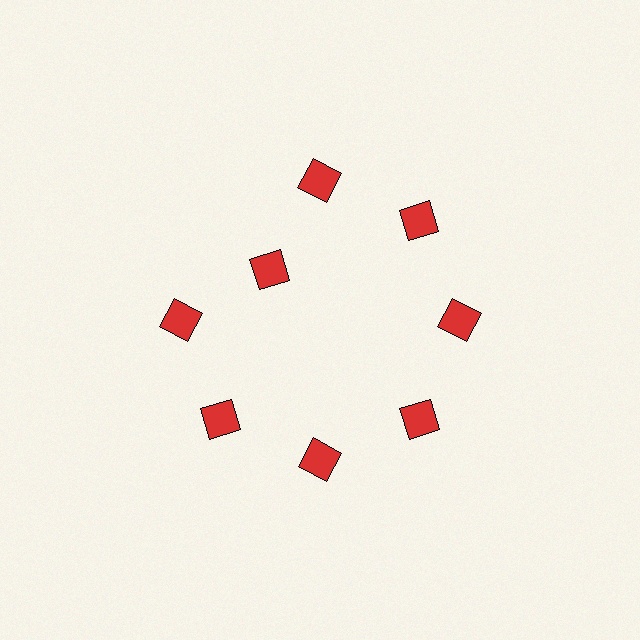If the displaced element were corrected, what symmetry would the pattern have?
It would have 8-fold rotational symmetry — the pattern would map onto itself every 45 degrees.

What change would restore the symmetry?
The symmetry would be restored by moving it outward, back onto the ring so that all 8 diamonds sit at equal angles and equal distance from the center.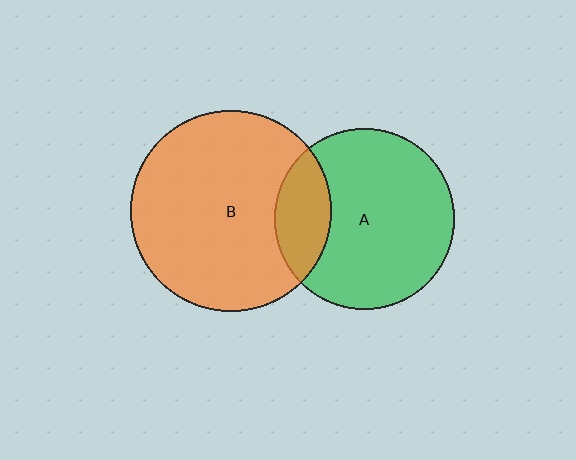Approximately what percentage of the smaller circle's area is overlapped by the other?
Approximately 20%.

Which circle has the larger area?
Circle B (orange).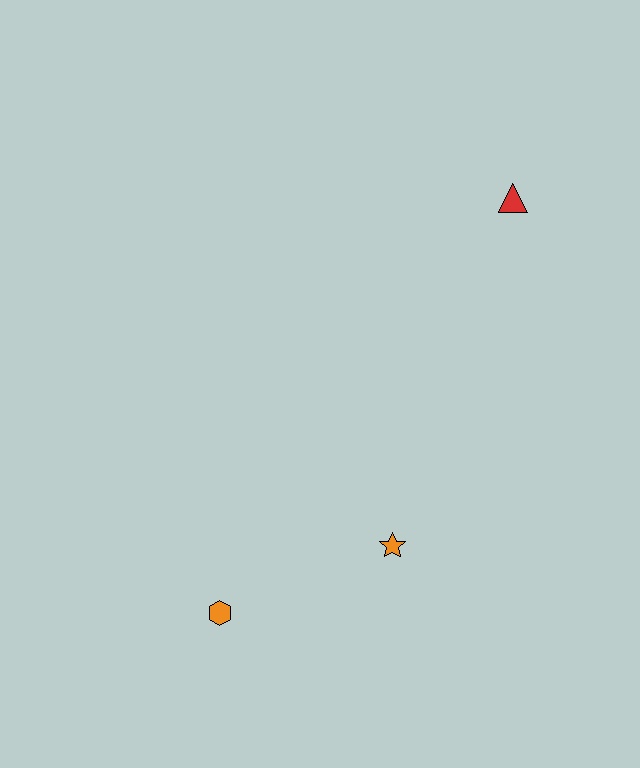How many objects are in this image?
There are 3 objects.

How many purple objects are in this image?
There are no purple objects.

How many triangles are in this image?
There is 1 triangle.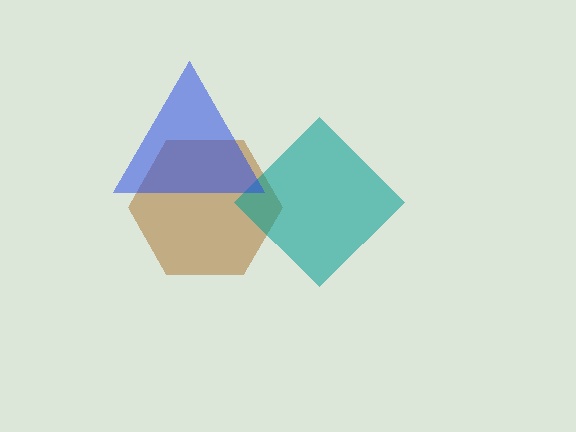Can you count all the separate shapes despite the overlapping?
Yes, there are 3 separate shapes.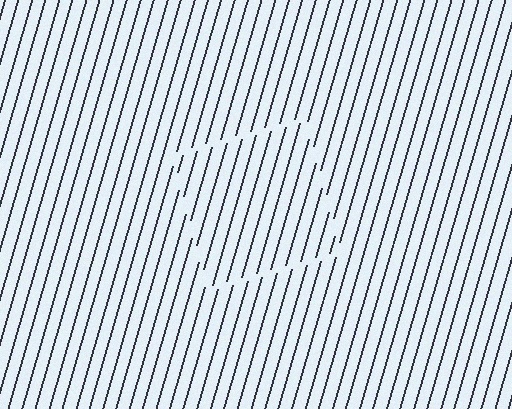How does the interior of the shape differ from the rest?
The interior of the shape contains the same grating, shifted by half a period — the contour is defined by the phase discontinuity where line-ends from the inner and outer gratings abut.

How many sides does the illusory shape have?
4 sides — the line-ends trace a square.